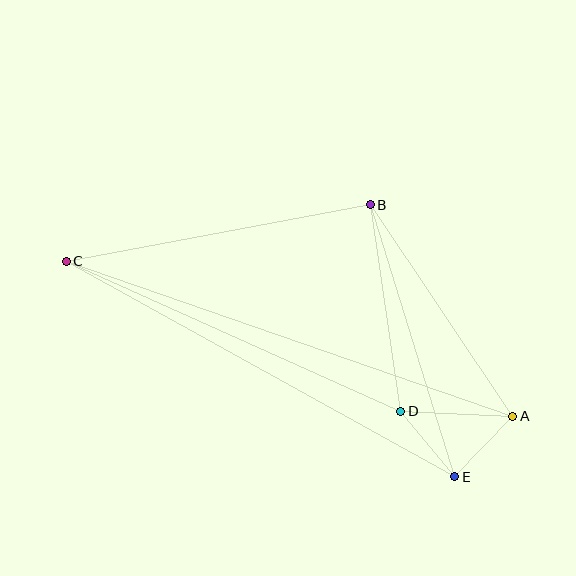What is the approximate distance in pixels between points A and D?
The distance between A and D is approximately 112 pixels.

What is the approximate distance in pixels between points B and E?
The distance between B and E is approximately 285 pixels.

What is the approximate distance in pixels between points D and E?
The distance between D and E is approximately 85 pixels.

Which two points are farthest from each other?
Points A and C are farthest from each other.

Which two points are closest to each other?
Points A and E are closest to each other.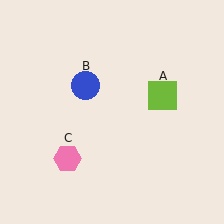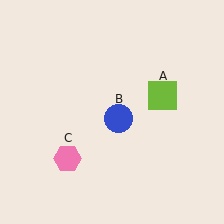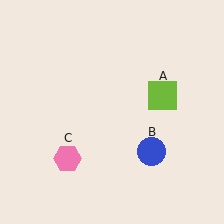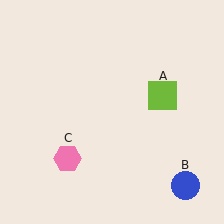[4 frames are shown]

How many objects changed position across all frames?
1 object changed position: blue circle (object B).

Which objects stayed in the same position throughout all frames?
Lime square (object A) and pink hexagon (object C) remained stationary.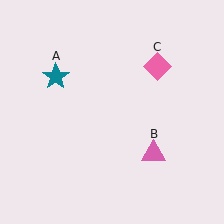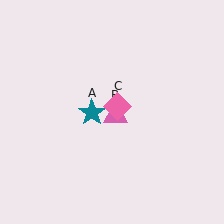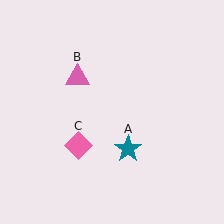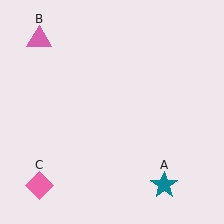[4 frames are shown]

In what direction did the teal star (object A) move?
The teal star (object A) moved down and to the right.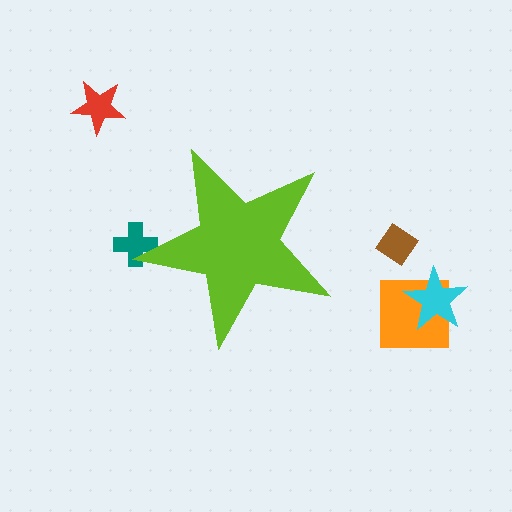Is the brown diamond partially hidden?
No, the brown diamond is fully visible.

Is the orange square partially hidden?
No, the orange square is fully visible.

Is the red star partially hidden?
No, the red star is fully visible.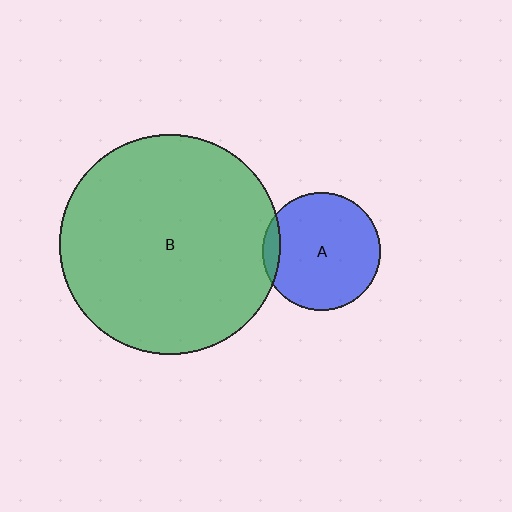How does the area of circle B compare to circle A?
Approximately 3.5 times.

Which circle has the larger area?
Circle B (green).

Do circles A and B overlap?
Yes.